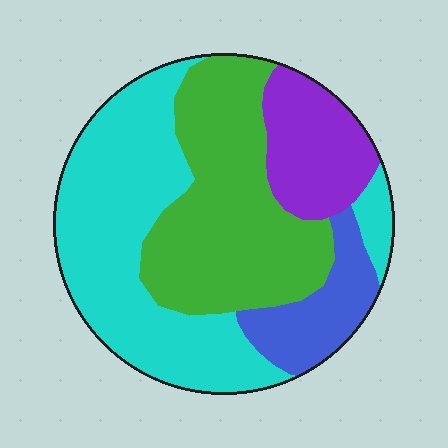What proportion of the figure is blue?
Blue covers around 10% of the figure.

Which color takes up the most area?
Cyan, at roughly 40%.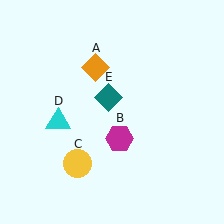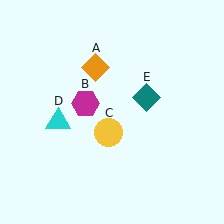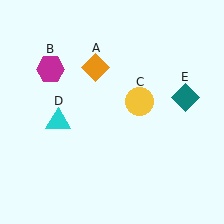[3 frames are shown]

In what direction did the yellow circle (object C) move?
The yellow circle (object C) moved up and to the right.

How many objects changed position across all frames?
3 objects changed position: magenta hexagon (object B), yellow circle (object C), teal diamond (object E).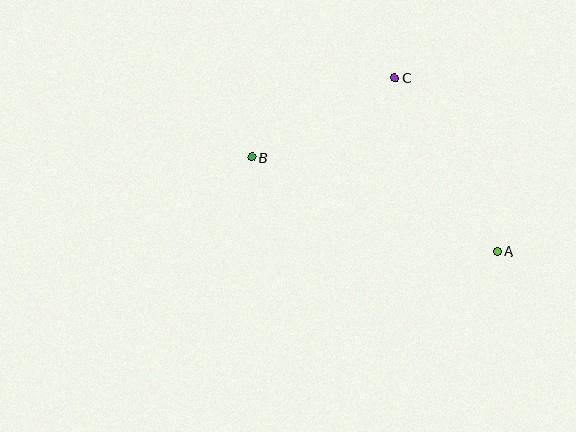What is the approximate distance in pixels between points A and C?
The distance between A and C is approximately 201 pixels.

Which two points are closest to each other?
Points B and C are closest to each other.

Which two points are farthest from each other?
Points A and B are farthest from each other.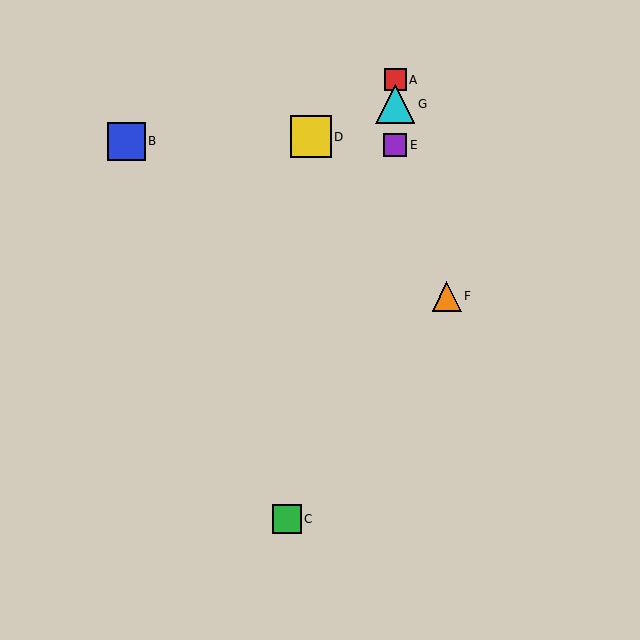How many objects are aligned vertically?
3 objects (A, E, G) are aligned vertically.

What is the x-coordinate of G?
Object G is at x≈395.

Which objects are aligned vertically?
Objects A, E, G are aligned vertically.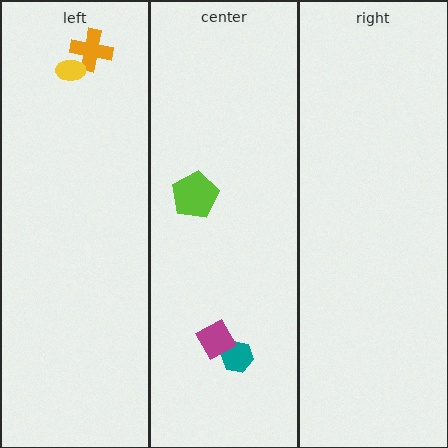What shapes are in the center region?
The lime pentagon, the teal hexagon, the magenta diamond.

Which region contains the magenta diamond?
The center region.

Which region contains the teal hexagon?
The center region.